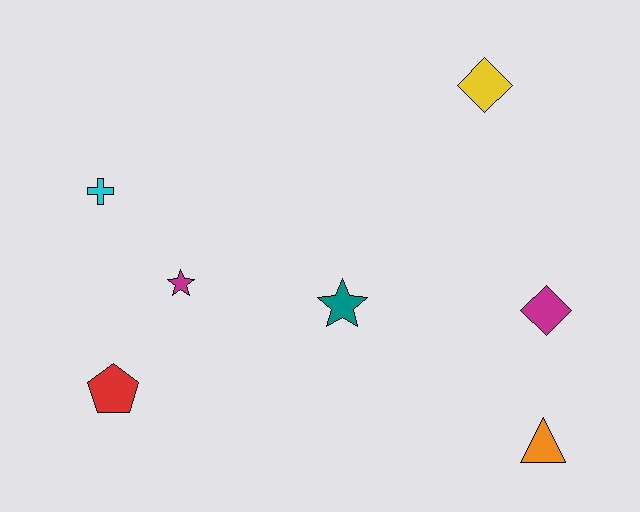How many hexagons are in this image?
There are no hexagons.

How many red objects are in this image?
There is 1 red object.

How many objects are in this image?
There are 7 objects.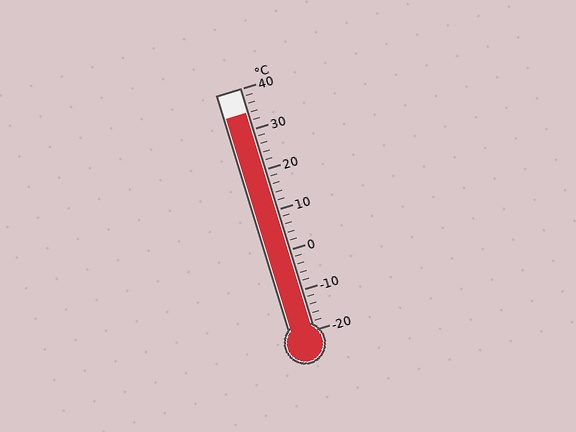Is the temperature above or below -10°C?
The temperature is above -10°C.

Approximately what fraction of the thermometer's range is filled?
The thermometer is filled to approximately 90% of its range.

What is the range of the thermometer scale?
The thermometer scale ranges from -20°C to 40°C.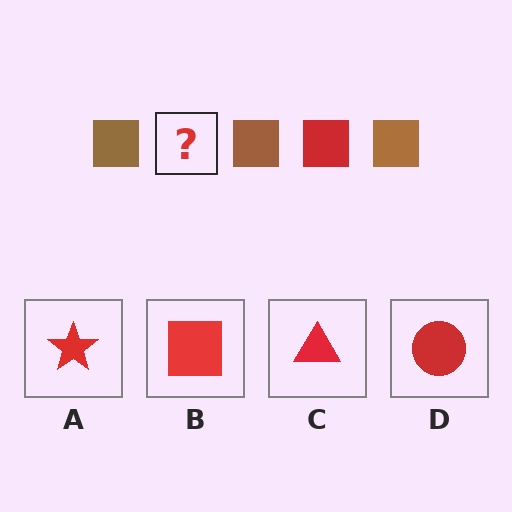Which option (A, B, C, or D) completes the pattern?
B.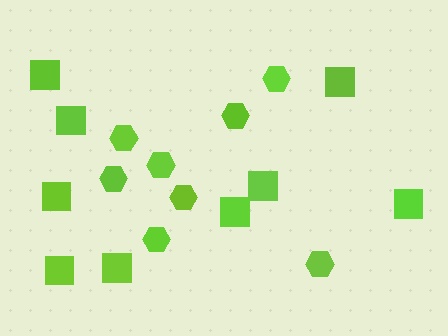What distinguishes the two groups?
There are 2 groups: one group of hexagons (8) and one group of squares (9).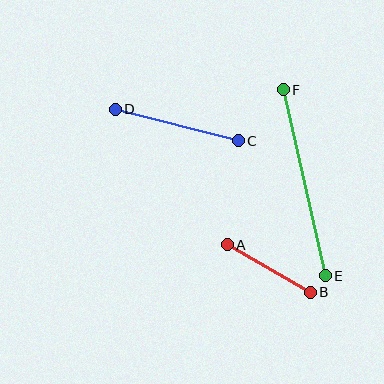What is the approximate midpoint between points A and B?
The midpoint is at approximately (269, 268) pixels.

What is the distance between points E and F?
The distance is approximately 191 pixels.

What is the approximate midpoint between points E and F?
The midpoint is at approximately (304, 183) pixels.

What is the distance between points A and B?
The distance is approximately 96 pixels.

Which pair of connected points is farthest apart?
Points E and F are farthest apart.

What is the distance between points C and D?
The distance is approximately 127 pixels.